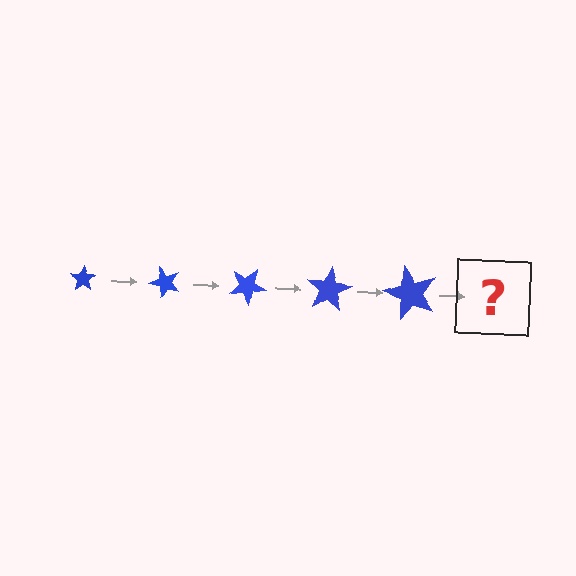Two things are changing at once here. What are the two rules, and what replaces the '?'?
The two rules are that the star grows larger each step and it rotates 50 degrees each step. The '?' should be a star, larger than the previous one and rotated 250 degrees from the start.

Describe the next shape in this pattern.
It should be a star, larger than the previous one and rotated 250 degrees from the start.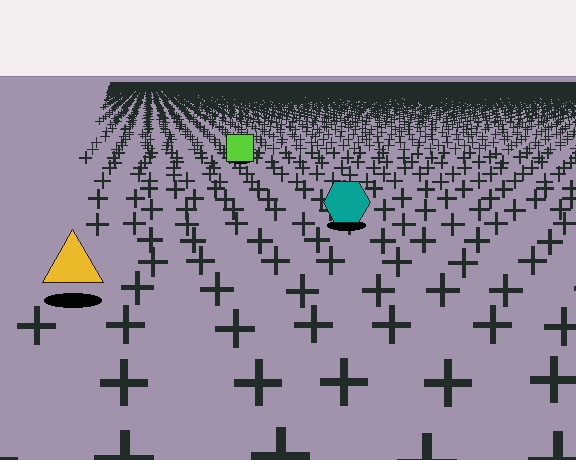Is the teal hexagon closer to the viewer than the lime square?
Yes. The teal hexagon is closer — you can tell from the texture gradient: the ground texture is coarser near it.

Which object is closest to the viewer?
The yellow triangle is closest. The texture marks near it are larger and more spread out.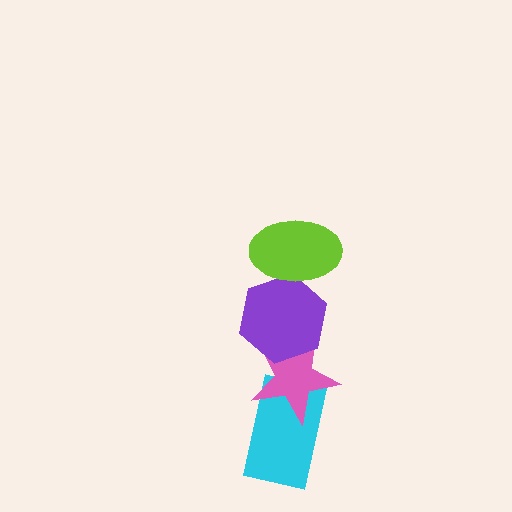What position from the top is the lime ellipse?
The lime ellipse is 1st from the top.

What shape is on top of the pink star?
The purple hexagon is on top of the pink star.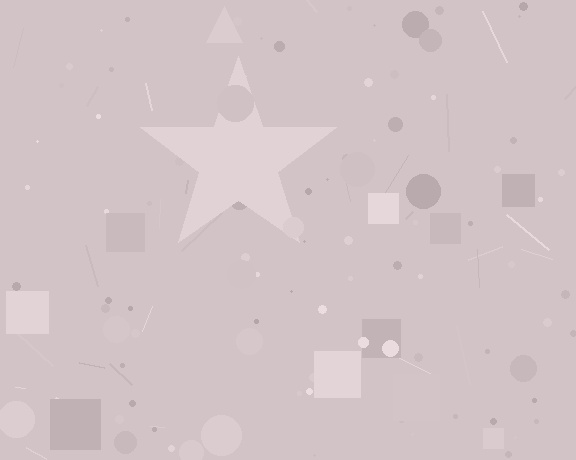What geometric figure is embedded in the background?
A star is embedded in the background.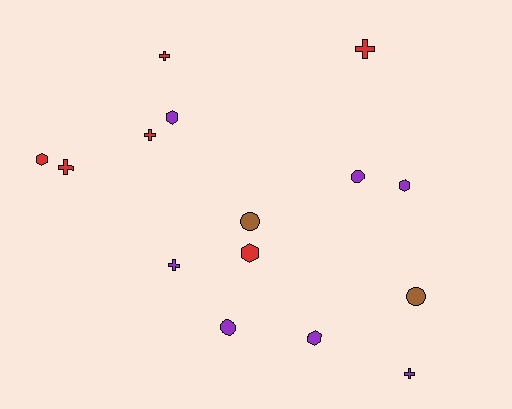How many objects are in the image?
There are 15 objects.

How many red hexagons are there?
There are 2 red hexagons.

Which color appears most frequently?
Purple, with 7 objects.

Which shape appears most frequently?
Cross, with 6 objects.